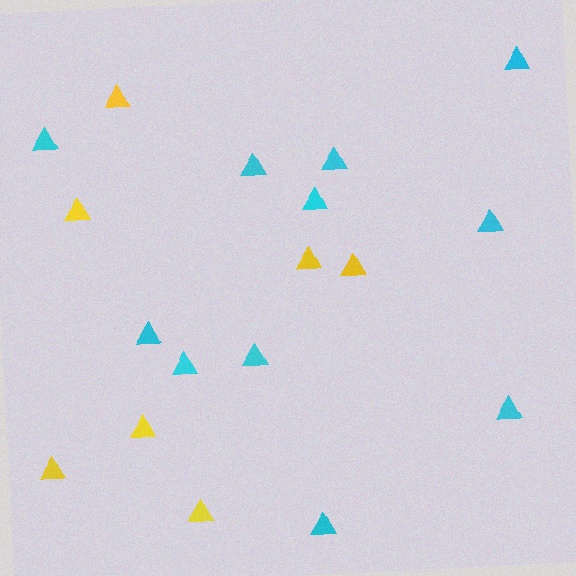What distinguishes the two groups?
There are 2 groups: one group of yellow triangles (7) and one group of cyan triangles (11).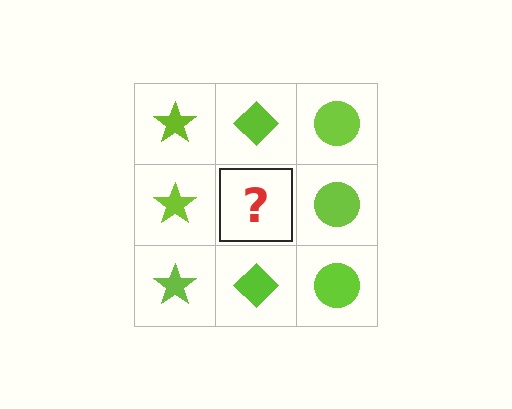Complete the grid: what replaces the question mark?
The question mark should be replaced with a lime diamond.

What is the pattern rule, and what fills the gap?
The rule is that each column has a consistent shape. The gap should be filled with a lime diamond.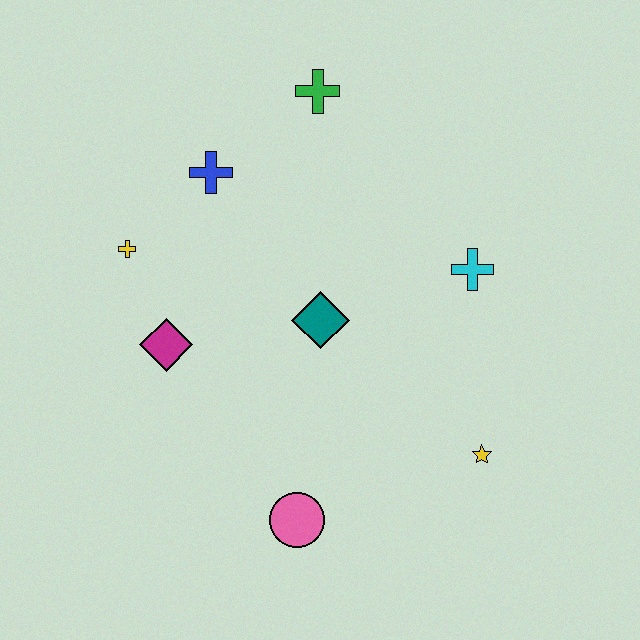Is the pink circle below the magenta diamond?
Yes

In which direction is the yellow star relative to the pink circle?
The yellow star is to the right of the pink circle.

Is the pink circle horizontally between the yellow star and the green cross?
No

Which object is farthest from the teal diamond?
The green cross is farthest from the teal diamond.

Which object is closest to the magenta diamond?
The yellow cross is closest to the magenta diamond.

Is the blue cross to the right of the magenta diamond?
Yes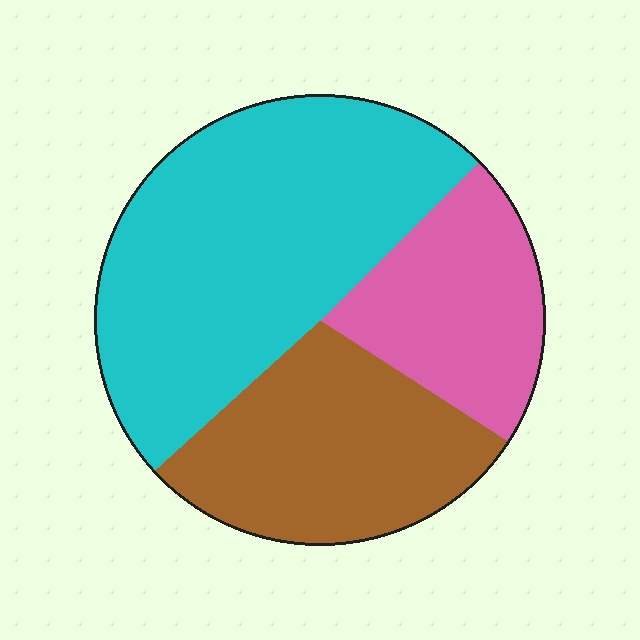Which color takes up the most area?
Cyan, at roughly 50%.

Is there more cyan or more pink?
Cyan.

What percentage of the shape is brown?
Brown covers around 30% of the shape.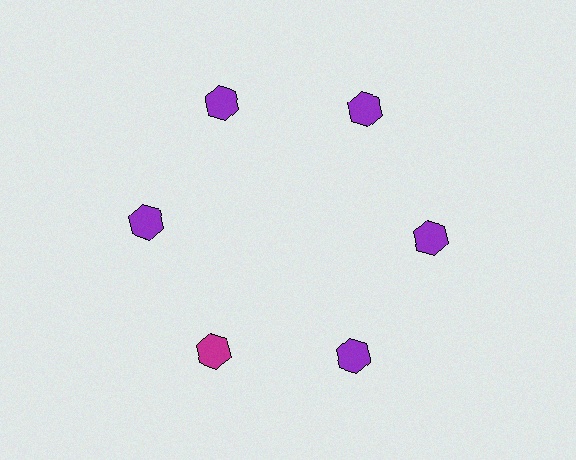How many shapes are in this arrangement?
There are 6 shapes arranged in a ring pattern.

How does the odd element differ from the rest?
It has a different color: magenta instead of purple.